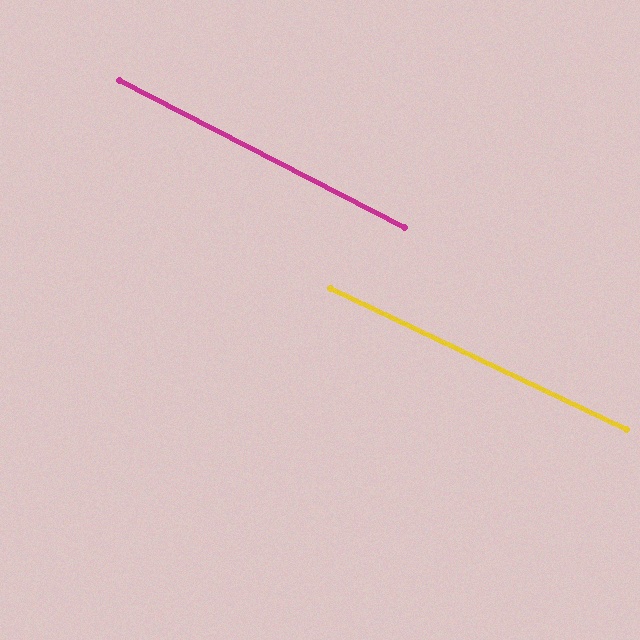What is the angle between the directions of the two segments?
Approximately 2 degrees.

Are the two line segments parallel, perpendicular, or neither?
Parallel — their directions differ by only 1.7°.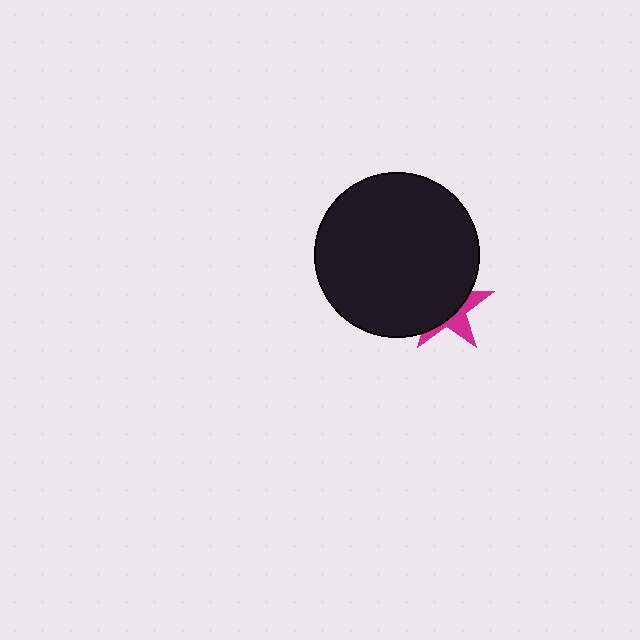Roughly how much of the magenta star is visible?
A small part of it is visible (roughly 35%).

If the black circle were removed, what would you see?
You would see the complete magenta star.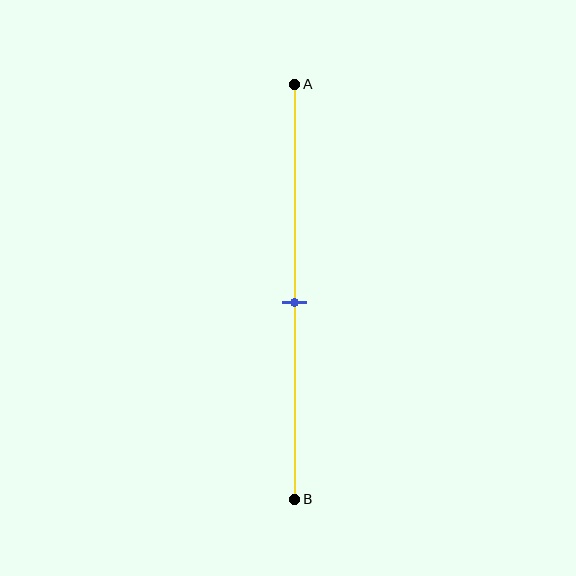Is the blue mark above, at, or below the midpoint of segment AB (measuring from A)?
The blue mark is approximately at the midpoint of segment AB.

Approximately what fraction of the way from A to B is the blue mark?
The blue mark is approximately 55% of the way from A to B.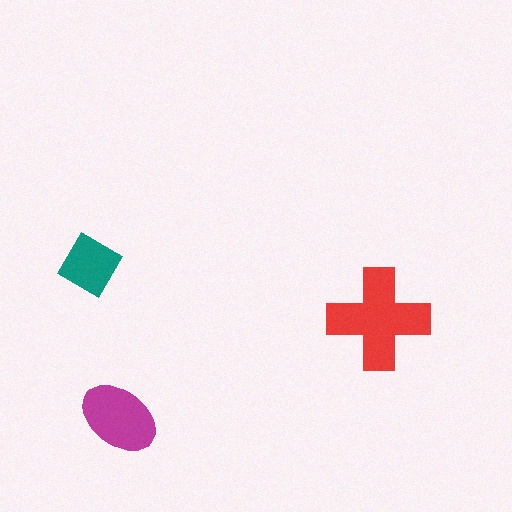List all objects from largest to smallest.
The red cross, the magenta ellipse, the teal diamond.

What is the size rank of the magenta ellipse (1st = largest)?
2nd.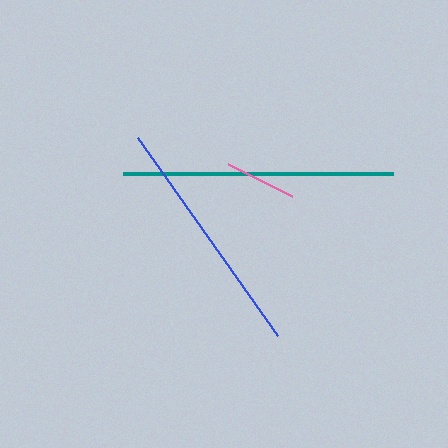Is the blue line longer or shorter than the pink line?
The blue line is longer than the pink line.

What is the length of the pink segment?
The pink segment is approximately 72 pixels long.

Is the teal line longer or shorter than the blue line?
The teal line is longer than the blue line.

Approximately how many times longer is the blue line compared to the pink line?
The blue line is approximately 3.4 times the length of the pink line.